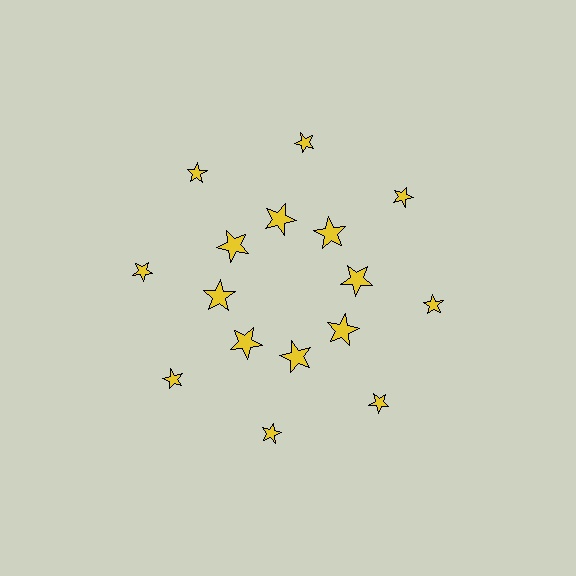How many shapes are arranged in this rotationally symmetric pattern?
There are 16 shapes, arranged in 8 groups of 2.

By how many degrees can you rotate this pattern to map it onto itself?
The pattern maps onto itself every 45 degrees of rotation.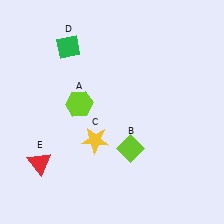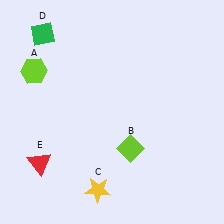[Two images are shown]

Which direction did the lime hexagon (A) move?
The lime hexagon (A) moved left.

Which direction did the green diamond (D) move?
The green diamond (D) moved left.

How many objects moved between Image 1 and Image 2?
3 objects moved between the two images.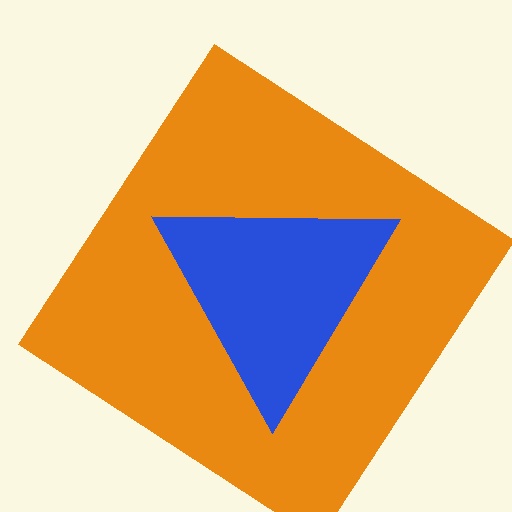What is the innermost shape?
The blue triangle.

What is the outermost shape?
The orange diamond.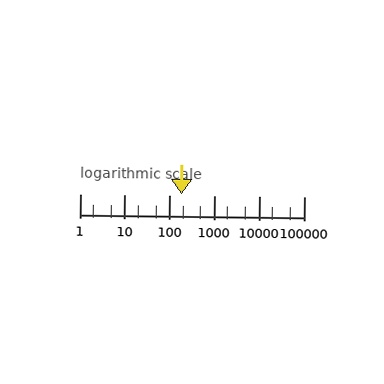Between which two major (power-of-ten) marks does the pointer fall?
The pointer is between 100 and 1000.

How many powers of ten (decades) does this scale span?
The scale spans 5 decades, from 1 to 100000.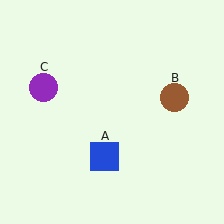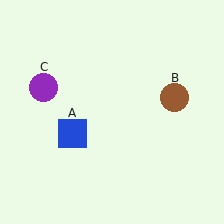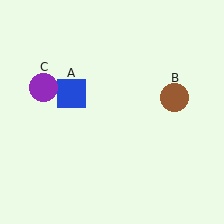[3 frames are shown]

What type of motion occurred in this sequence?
The blue square (object A) rotated clockwise around the center of the scene.